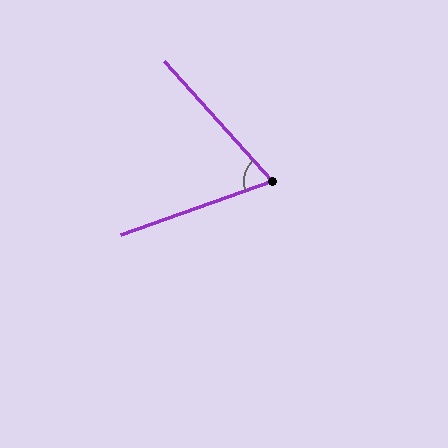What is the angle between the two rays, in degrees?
Approximately 68 degrees.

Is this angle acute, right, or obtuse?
It is acute.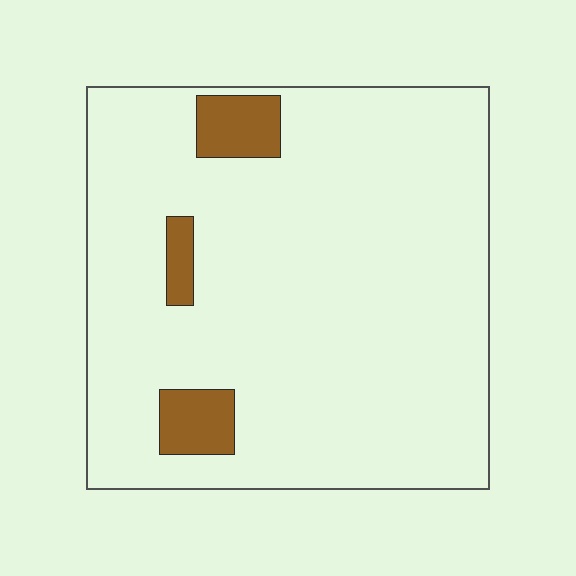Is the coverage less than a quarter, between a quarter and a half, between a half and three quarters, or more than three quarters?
Less than a quarter.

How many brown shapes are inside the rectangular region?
3.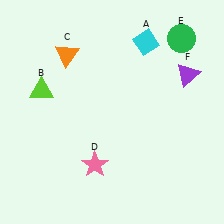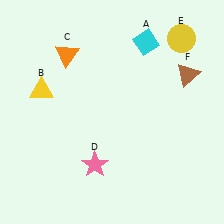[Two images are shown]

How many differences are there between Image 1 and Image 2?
There are 3 differences between the two images.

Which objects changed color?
B changed from lime to yellow. E changed from green to yellow. F changed from purple to brown.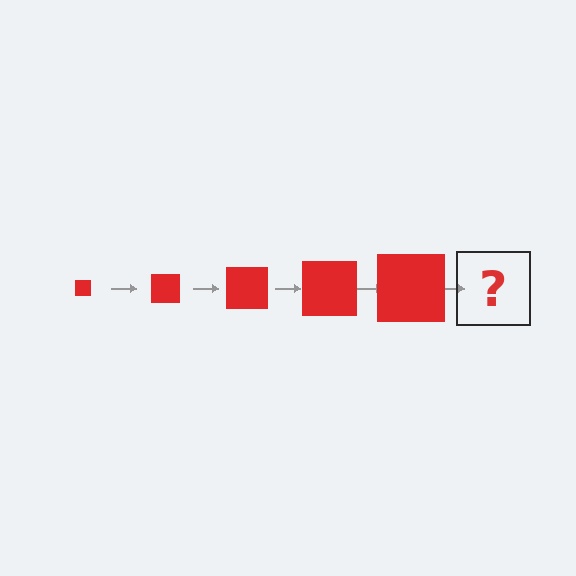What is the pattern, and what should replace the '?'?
The pattern is that the square gets progressively larger each step. The '?' should be a red square, larger than the previous one.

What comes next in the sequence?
The next element should be a red square, larger than the previous one.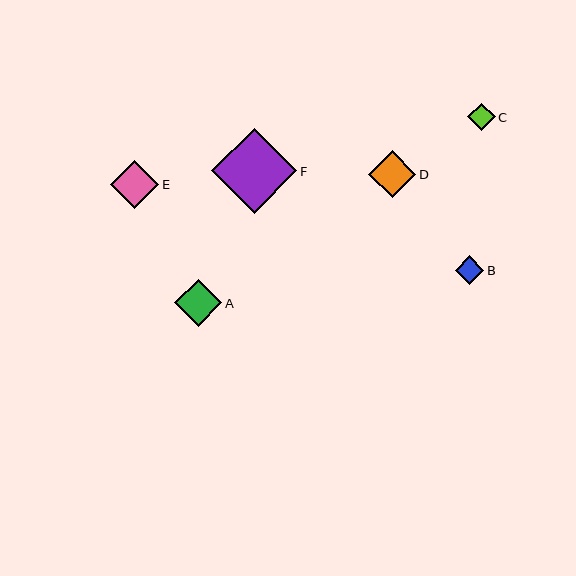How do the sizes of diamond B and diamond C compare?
Diamond B and diamond C are approximately the same size.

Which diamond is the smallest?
Diamond C is the smallest with a size of approximately 28 pixels.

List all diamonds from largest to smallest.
From largest to smallest: F, E, D, A, B, C.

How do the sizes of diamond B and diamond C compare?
Diamond B and diamond C are approximately the same size.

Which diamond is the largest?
Diamond F is the largest with a size of approximately 85 pixels.